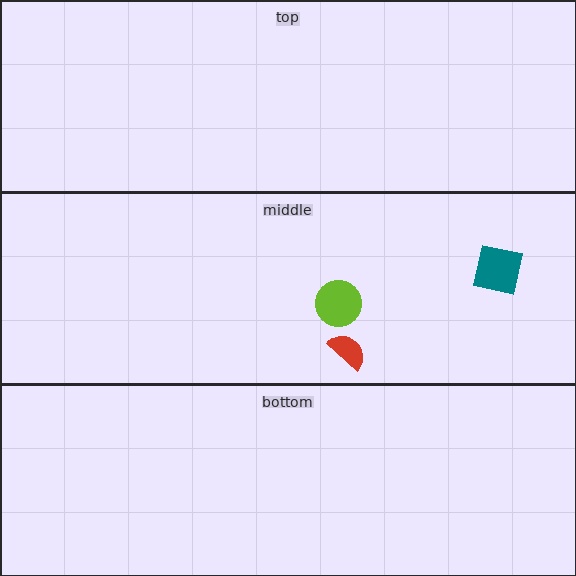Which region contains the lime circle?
The middle region.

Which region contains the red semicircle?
The middle region.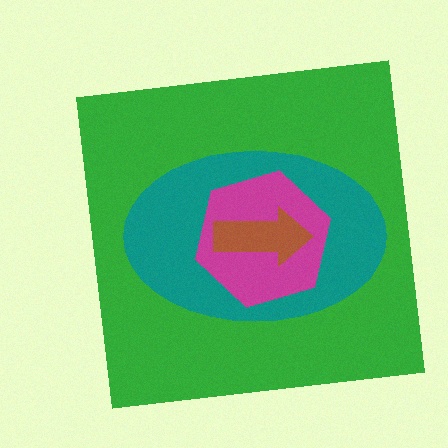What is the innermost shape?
The brown arrow.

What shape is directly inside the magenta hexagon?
The brown arrow.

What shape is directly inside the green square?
The teal ellipse.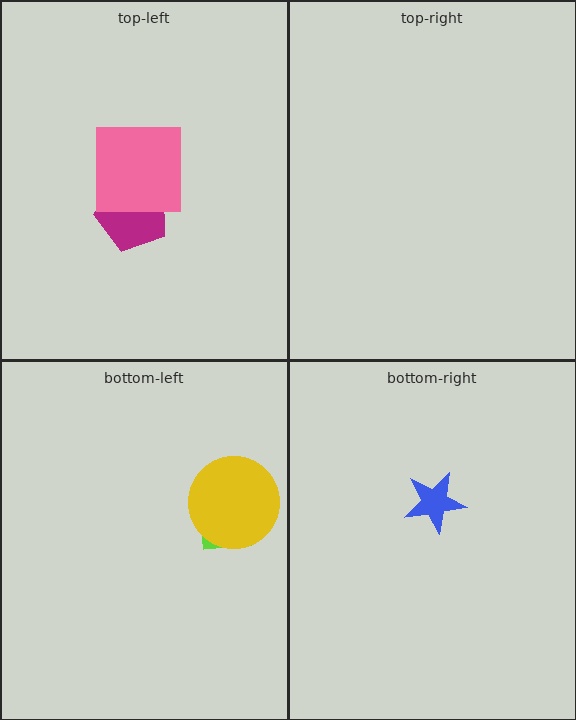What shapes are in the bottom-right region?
The blue star.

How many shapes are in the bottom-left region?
2.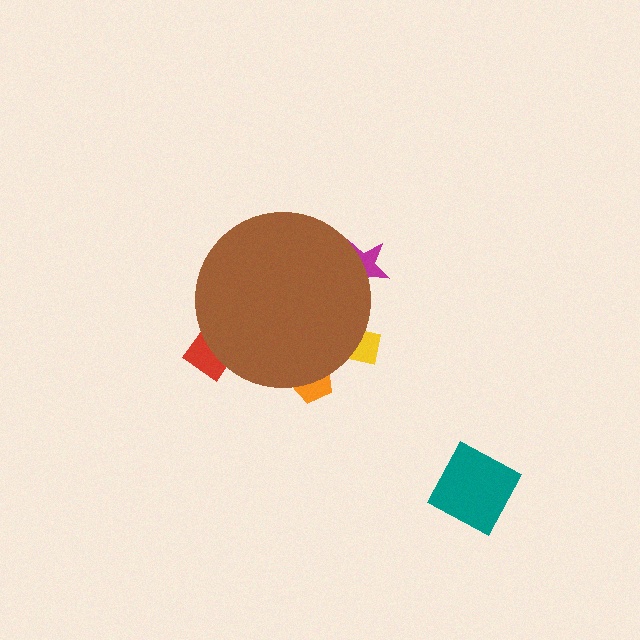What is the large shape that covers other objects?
A brown circle.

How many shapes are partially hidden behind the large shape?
4 shapes are partially hidden.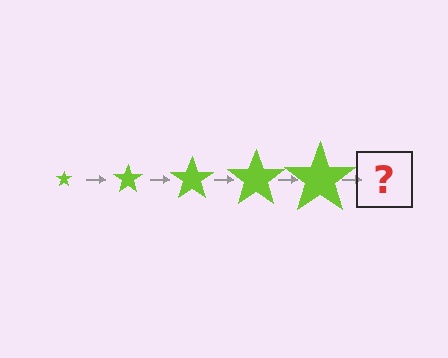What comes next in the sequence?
The next element should be a lime star, larger than the previous one.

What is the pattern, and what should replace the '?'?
The pattern is that the star gets progressively larger each step. The '?' should be a lime star, larger than the previous one.